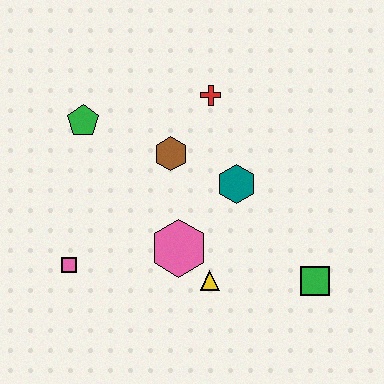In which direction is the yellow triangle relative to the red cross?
The yellow triangle is below the red cross.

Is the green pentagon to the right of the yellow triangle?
No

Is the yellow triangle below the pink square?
Yes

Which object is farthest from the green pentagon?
The green square is farthest from the green pentagon.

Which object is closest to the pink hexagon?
The yellow triangle is closest to the pink hexagon.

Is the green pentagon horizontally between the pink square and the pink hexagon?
Yes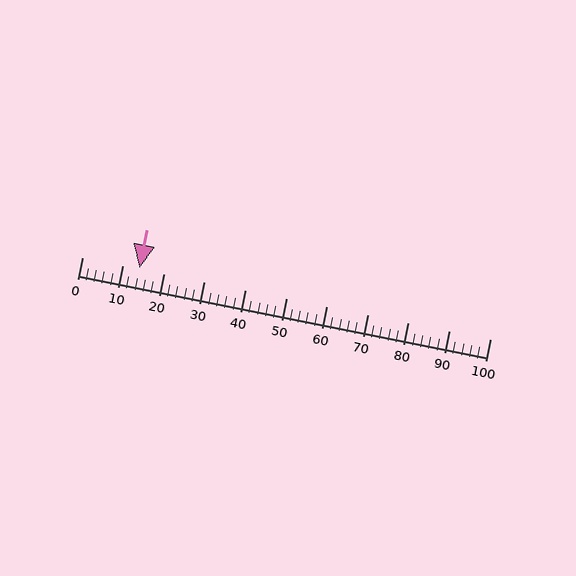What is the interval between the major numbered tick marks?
The major tick marks are spaced 10 units apart.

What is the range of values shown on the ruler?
The ruler shows values from 0 to 100.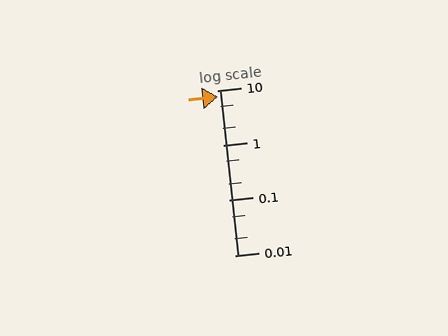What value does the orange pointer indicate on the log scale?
The pointer indicates approximately 7.5.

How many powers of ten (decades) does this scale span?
The scale spans 3 decades, from 0.01 to 10.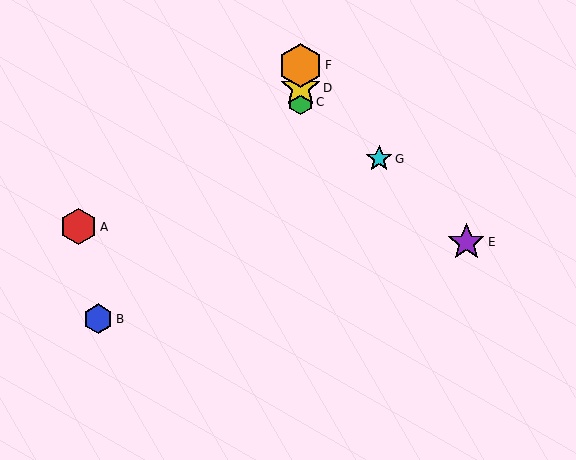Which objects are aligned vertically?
Objects C, D, F are aligned vertically.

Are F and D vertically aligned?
Yes, both are at x≈300.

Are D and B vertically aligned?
No, D is at x≈300 and B is at x≈98.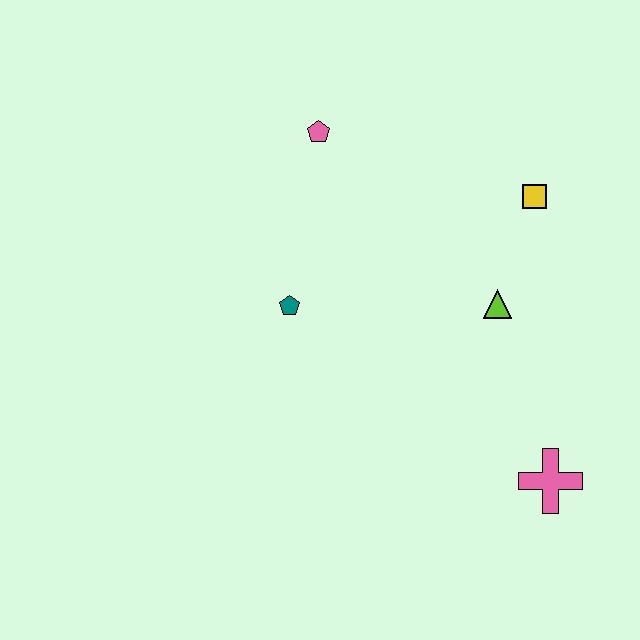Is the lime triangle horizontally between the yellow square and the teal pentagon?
Yes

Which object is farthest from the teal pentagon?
The pink cross is farthest from the teal pentagon.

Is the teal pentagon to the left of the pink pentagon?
Yes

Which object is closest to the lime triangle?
The yellow square is closest to the lime triangle.